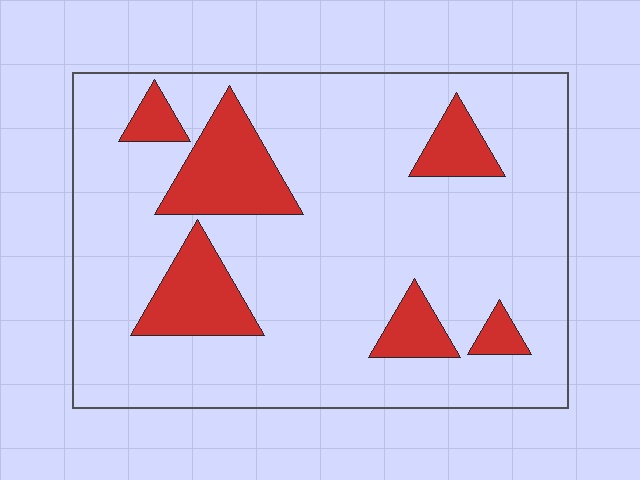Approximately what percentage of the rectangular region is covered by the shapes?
Approximately 20%.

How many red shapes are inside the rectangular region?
6.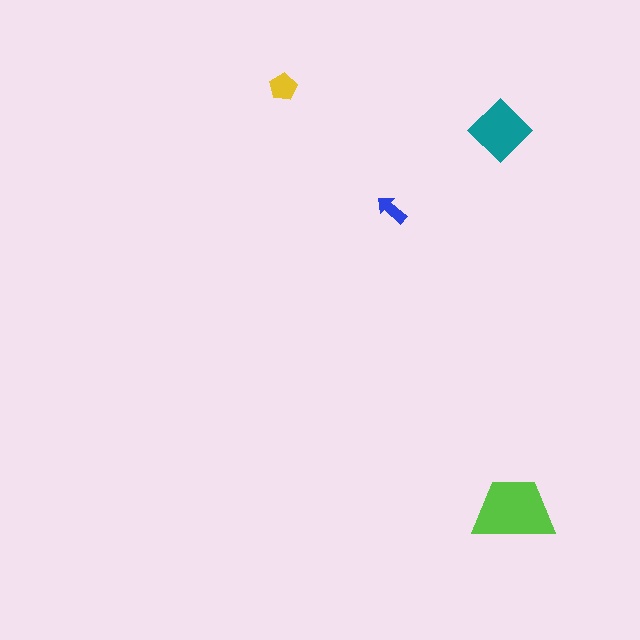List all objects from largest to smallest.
The lime trapezoid, the teal diamond, the yellow pentagon, the blue arrow.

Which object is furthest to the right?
The lime trapezoid is rightmost.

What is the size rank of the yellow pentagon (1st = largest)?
3rd.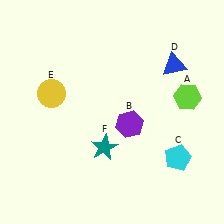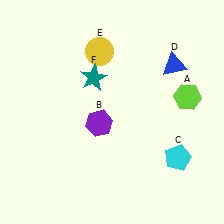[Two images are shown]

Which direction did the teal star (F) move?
The teal star (F) moved up.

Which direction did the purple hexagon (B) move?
The purple hexagon (B) moved left.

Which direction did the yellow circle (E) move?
The yellow circle (E) moved right.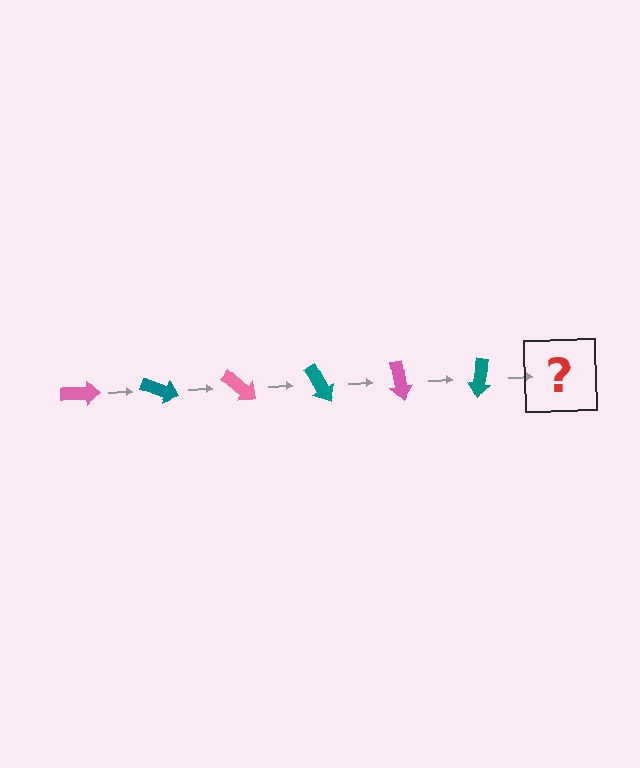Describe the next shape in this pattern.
It should be a pink arrow, rotated 120 degrees from the start.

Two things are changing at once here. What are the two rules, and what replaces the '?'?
The two rules are that it rotates 20 degrees each step and the color cycles through pink and teal. The '?' should be a pink arrow, rotated 120 degrees from the start.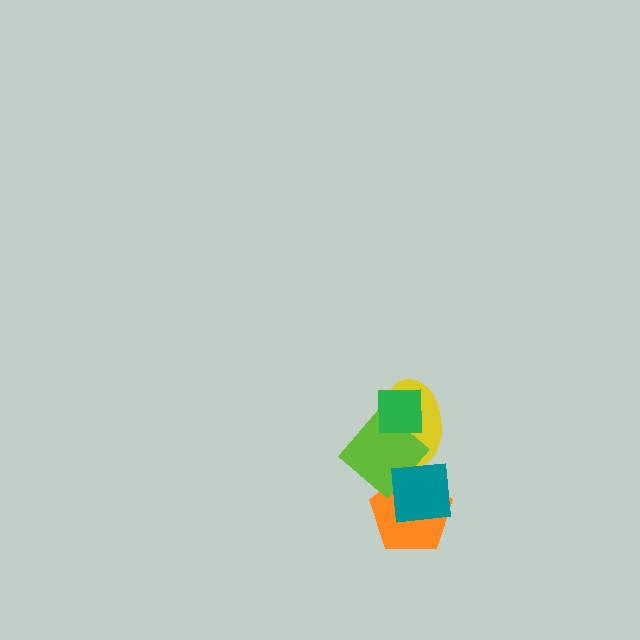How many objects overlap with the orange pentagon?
2 objects overlap with the orange pentagon.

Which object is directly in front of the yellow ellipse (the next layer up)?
The lime diamond is directly in front of the yellow ellipse.